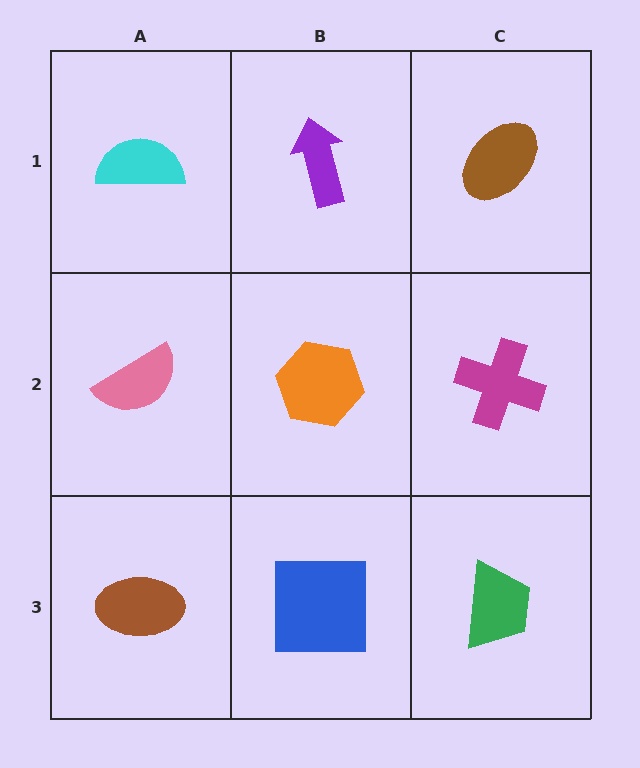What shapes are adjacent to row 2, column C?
A brown ellipse (row 1, column C), a green trapezoid (row 3, column C), an orange hexagon (row 2, column B).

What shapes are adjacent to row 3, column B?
An orange hexagon (row 2, column B), a brown ellipse (row 3, column A), a green trapezoid (row 3, column C).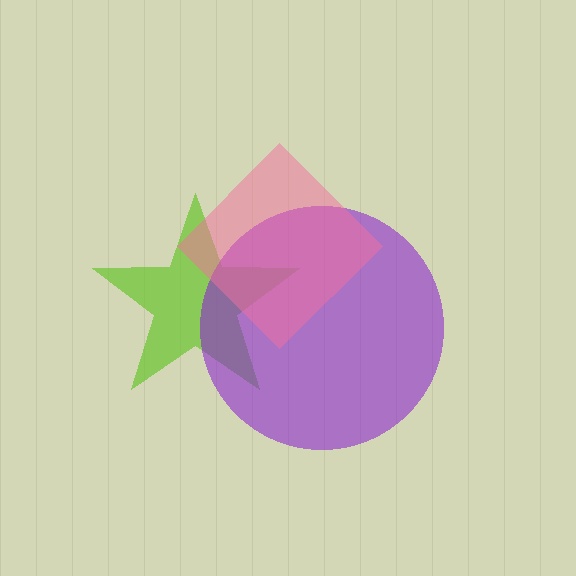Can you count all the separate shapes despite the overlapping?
Yes, there are 3 separate shapes.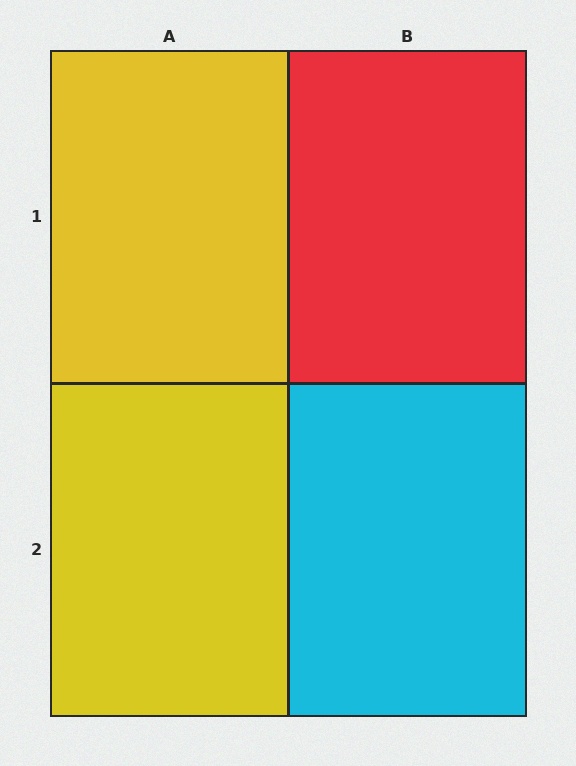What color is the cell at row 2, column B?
Cyan.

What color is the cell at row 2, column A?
Yellow.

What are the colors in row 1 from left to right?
Yellow, red.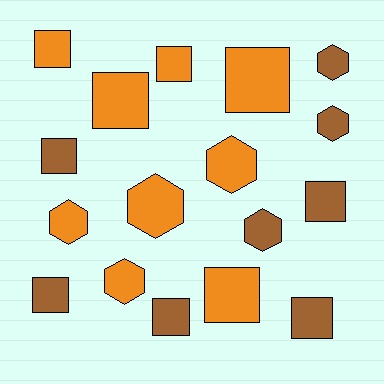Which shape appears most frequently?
Square, with 10 objects.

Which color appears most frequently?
Orange, with 9 objects.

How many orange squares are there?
There are 5 orange squares.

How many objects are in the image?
There are 17 objects.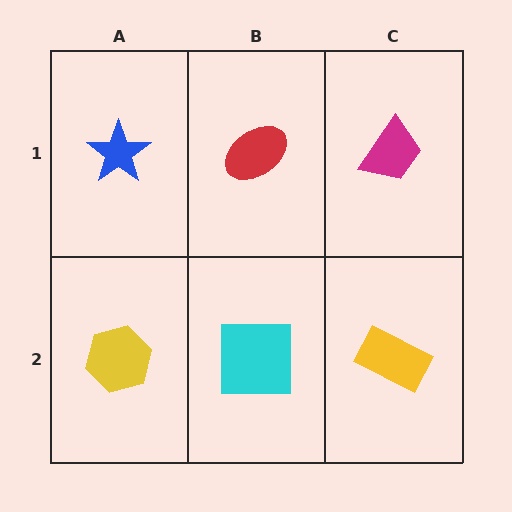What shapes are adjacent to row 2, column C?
A magenta trapezoid (row 1, column C), a cyan square (row 2, column B).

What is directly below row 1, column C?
A yellow rectangle.